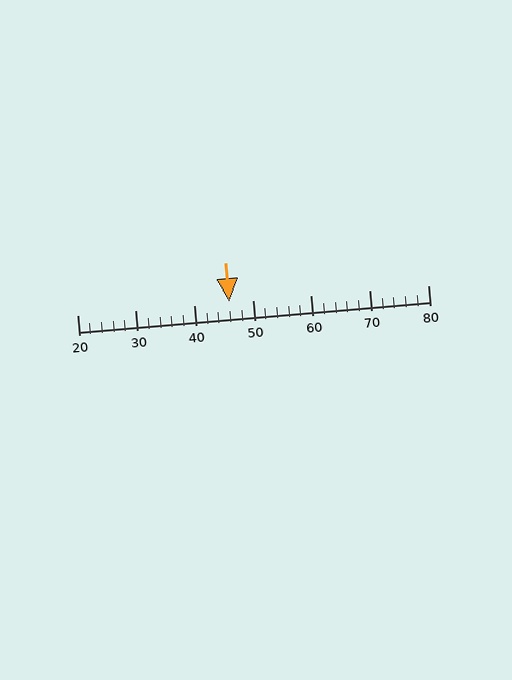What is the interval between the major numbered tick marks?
The major tick marks are spaced 10 units apart.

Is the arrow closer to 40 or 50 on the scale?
The arrow is closer to 50.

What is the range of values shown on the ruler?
The ruler shows values from 20 to 80.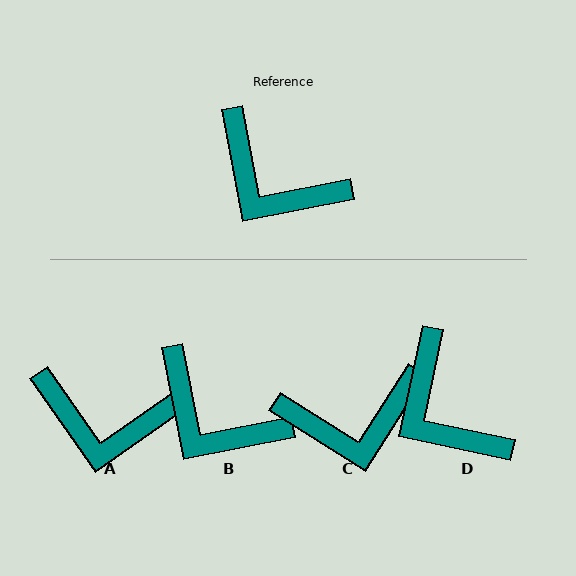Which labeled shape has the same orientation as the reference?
B.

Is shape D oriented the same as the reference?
No, it is off by about 23 degrees.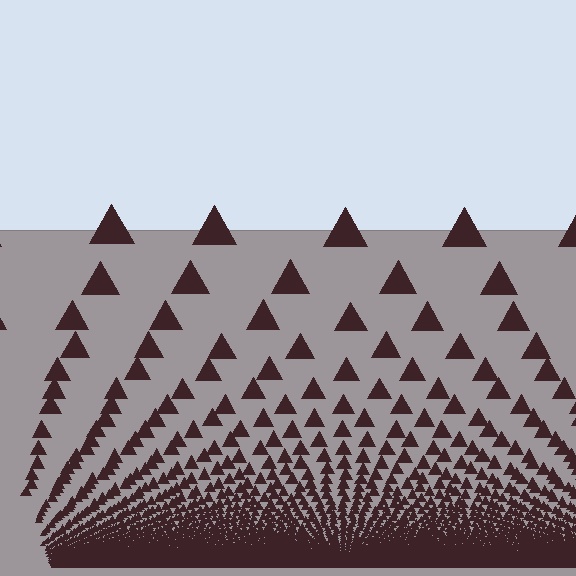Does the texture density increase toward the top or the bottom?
Density increases toward the bottom.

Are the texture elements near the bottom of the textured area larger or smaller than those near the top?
Smaller. The gradient is inverted — elements near the bottom are smaller and denser.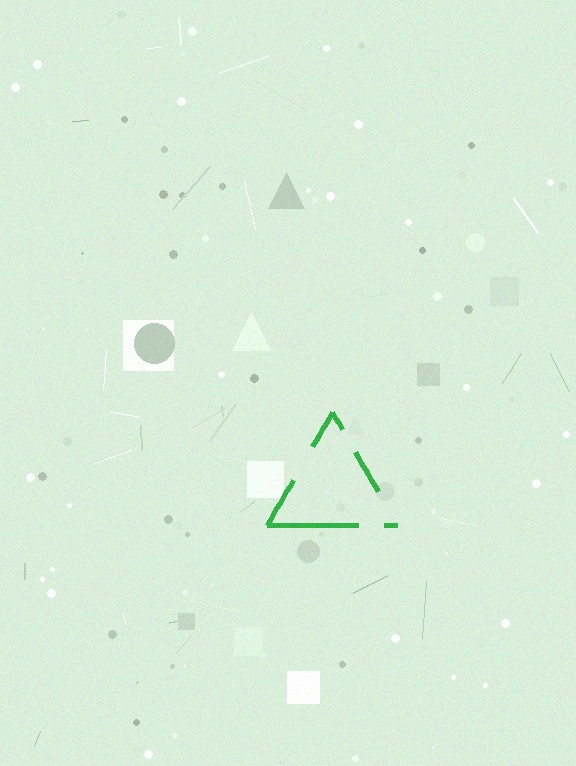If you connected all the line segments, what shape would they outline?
They would outline a triangle.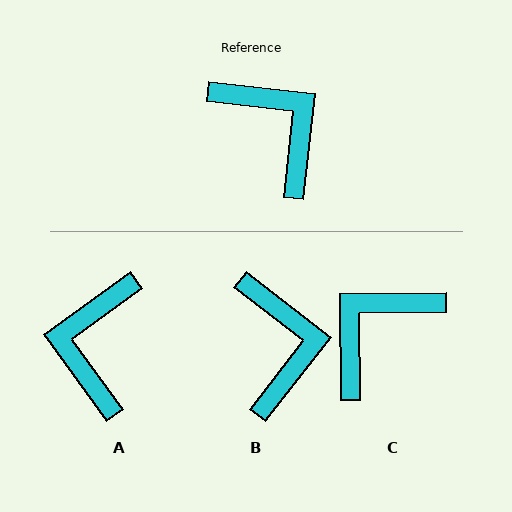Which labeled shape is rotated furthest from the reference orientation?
A, about 132 degrees away.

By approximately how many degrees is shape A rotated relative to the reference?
Approximately 132 degrees counter-clockwise.